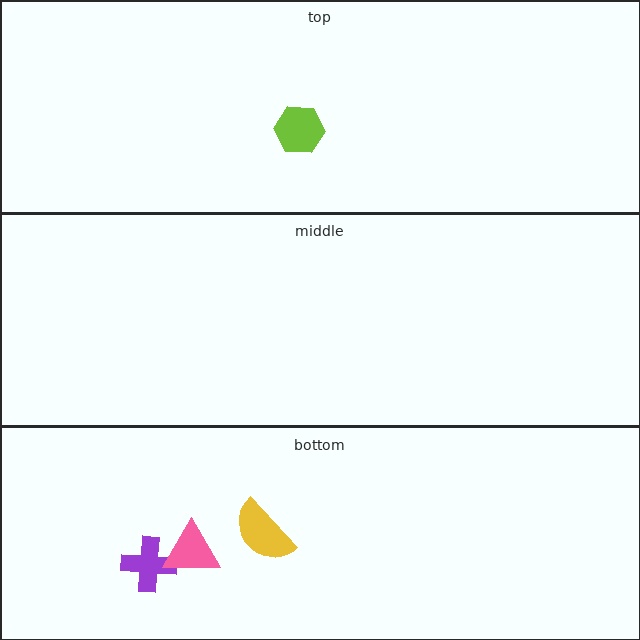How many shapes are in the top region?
1.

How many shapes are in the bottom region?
3.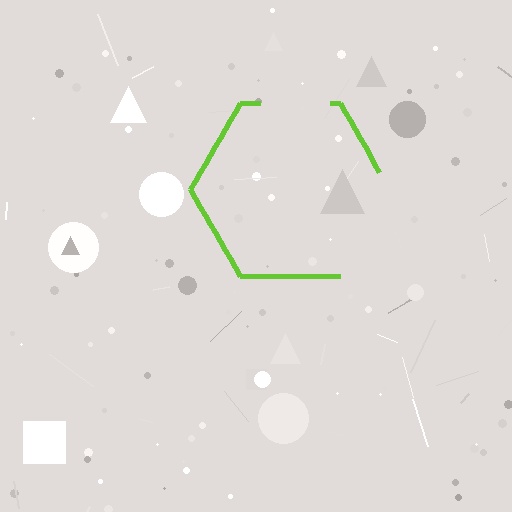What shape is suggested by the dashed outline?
The dashed outline suggests a hexagon.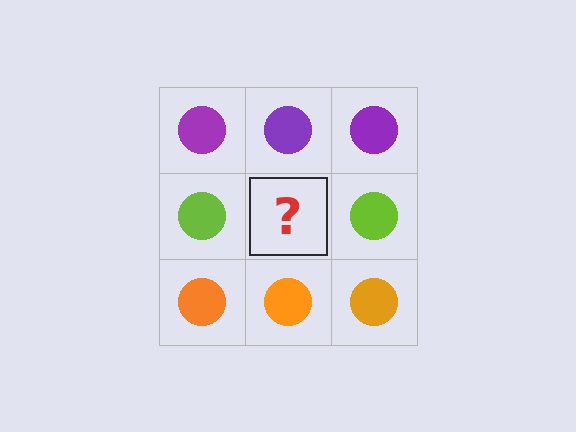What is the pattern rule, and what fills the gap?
The rule is that each row has a consistent color. The gap should be filled with a lime circle.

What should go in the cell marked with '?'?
The missing cell should contain a lime circle.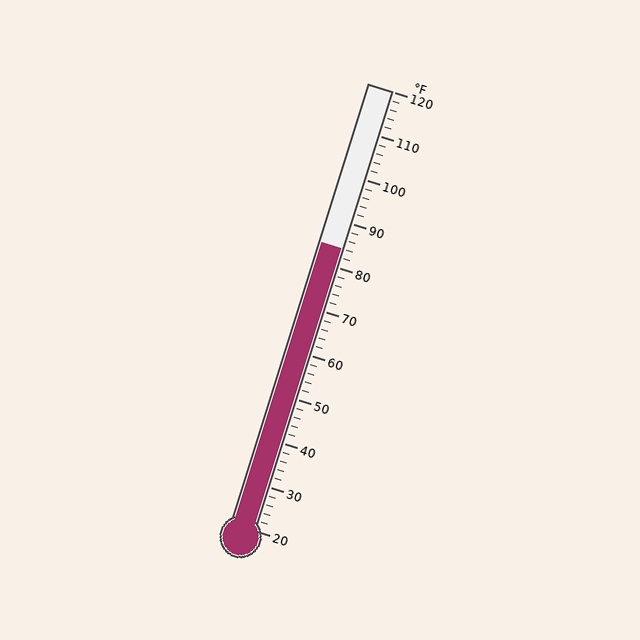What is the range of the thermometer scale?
The thermometer scale ranges from 20°F to 120°F.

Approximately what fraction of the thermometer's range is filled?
The thermometer is filled to approximately 65% of its range.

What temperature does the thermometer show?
The thermometer shows approximately 84°F.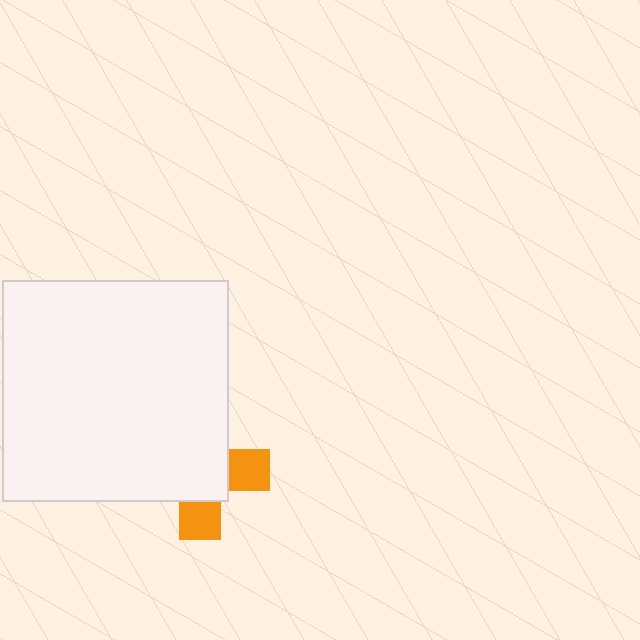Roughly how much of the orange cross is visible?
A small part of it is visible (roughly 33%).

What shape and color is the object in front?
The object in front is a white rectangle.